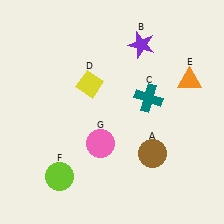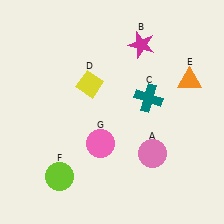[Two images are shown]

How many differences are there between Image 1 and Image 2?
There are 2 differences between the two images.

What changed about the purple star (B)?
In Image 1, B is purple. In Image 2, it changed to magenta.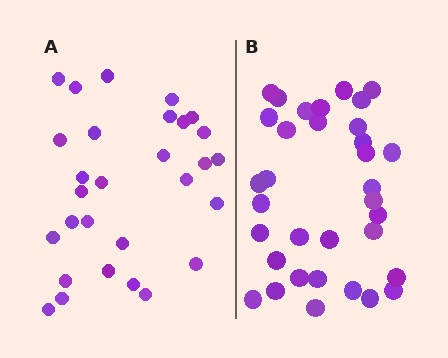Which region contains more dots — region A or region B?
Region B (the right region) has more dots.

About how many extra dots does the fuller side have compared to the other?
Region B has about 5 more dots than region A.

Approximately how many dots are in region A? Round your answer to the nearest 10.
About 30 dots. (The exact count is 29, which rounds to 30.)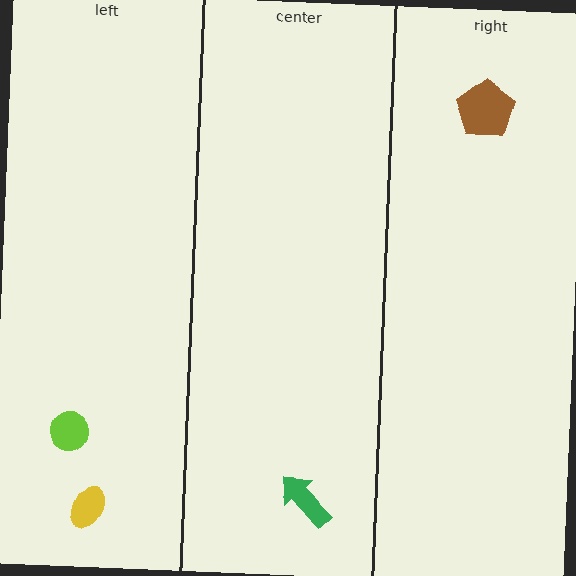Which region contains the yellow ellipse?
The left region.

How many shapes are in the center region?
1.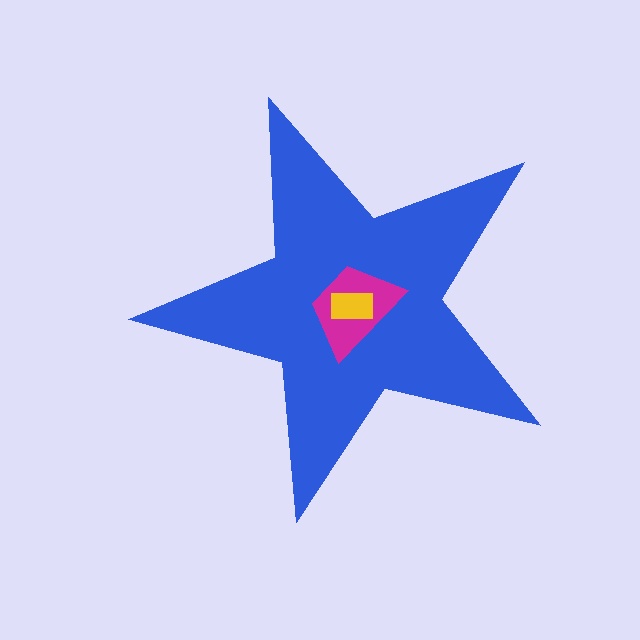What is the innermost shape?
The yellow rectangle.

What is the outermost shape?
The blue star.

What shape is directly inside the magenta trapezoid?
The yellow rectangle.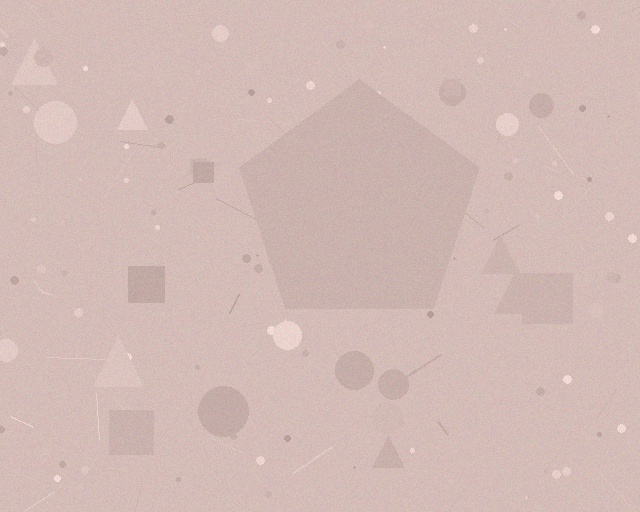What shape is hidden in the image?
A pentagon is hidden in the image.